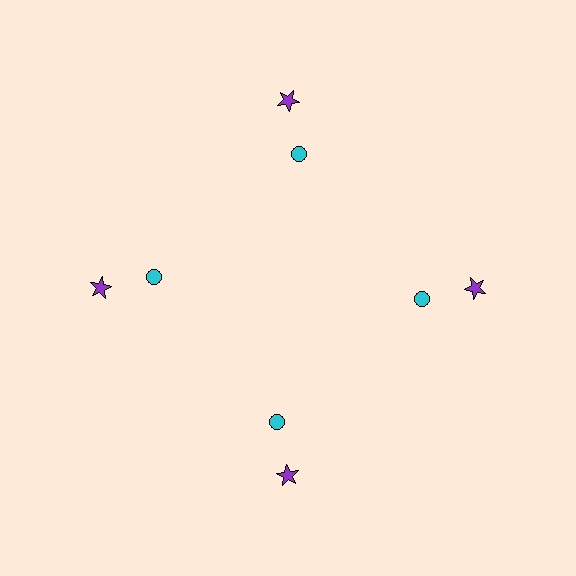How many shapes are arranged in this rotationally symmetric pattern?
There are 8 shapes, arranged in 4 groups of 2.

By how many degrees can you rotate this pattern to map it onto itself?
The pattern maps onto itself every 90 degrees of rotation.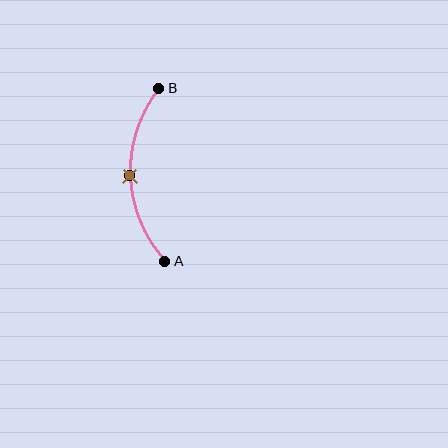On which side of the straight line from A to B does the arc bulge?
The arc bulges to the left of the straight line connecting A and B.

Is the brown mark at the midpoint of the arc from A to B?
Yes. The brown mark lies on the arc at equal arc-length from both A and B — it is the arc midpoint.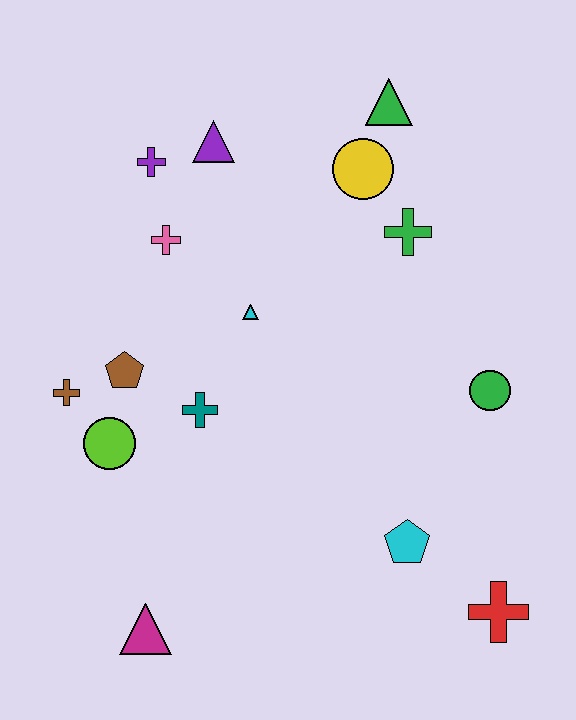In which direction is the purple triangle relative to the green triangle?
The purple triangle is to the left of the green triangle.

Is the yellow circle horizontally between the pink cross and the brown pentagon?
No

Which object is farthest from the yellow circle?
The magenta triangle is farthest from the yellow circle.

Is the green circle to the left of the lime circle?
No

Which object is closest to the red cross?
The cyan pentagon is closest to the red cross.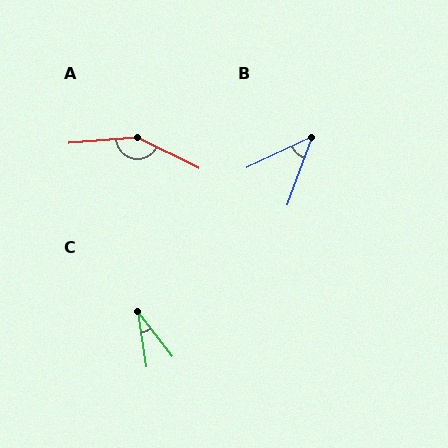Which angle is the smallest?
C, at approximately 29 degrees.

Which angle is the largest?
A, at approximately 150 degrees.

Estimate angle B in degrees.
Approximately 45 degrees.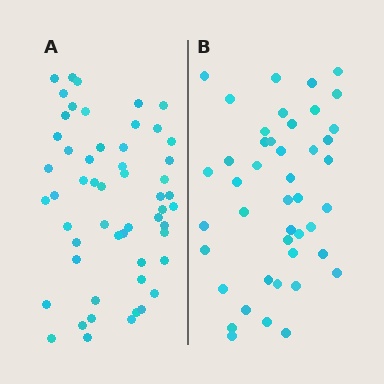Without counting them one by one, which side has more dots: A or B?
Region A (the left region) has more dots.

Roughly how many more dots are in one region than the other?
Region A has roughly 10 or so more dots than region B.